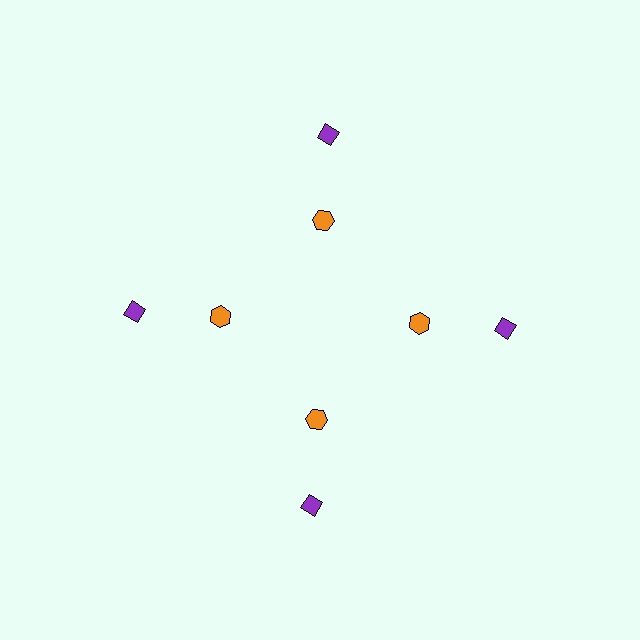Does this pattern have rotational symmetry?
Yes, this pattern has 4-fold rotational symmetry. It looks the same after rotating 90 degrees around the center.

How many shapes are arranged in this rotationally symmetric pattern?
There are 8 shapes, arranged in 4 groups of 2.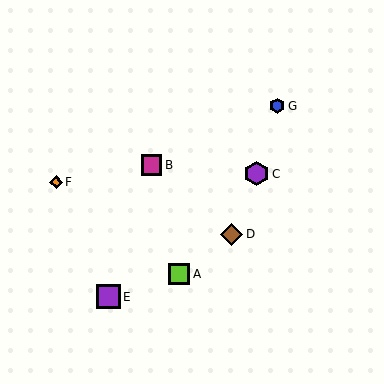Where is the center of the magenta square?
The center of the magenta square is at (152, 165).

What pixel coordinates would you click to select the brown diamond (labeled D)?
Click at (231, 234) to select the brown diamond D.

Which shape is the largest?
The purple hexagon (labeled C) is the largest.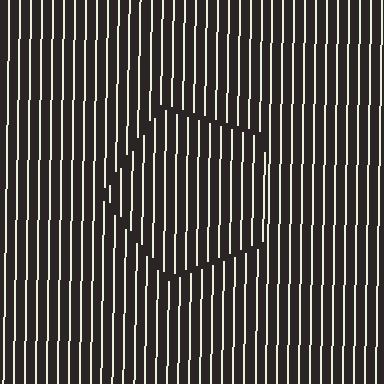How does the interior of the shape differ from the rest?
The interior of the shape contains the same grating, shifted by half a period — the contour is defined by the phase discontinuity where line-ends from the inner and outer gratings abut.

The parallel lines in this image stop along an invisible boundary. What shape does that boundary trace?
An illusory pentagon. The interior of the shape contains the same grating, shifted by half a period — the contour is defined by the phase discontinuity where line-ends from the inner and outer gratings abut.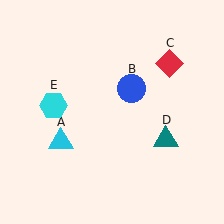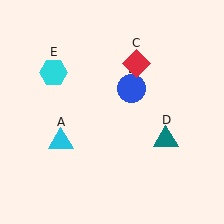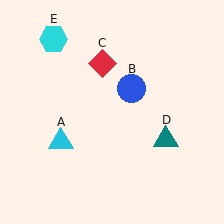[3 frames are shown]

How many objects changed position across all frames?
2 objects changed position: red diamond (object C), cyan hexagon (object E).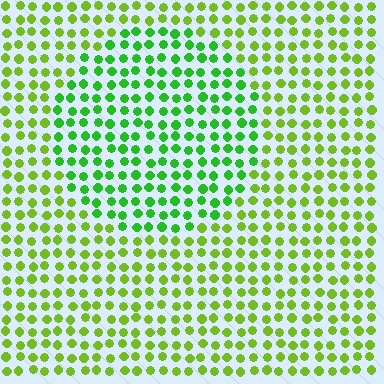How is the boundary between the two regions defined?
The boundary is defined purely by a slight shift in hue (about 31 degrees). Spacing, size, and orientation are identical on both sides.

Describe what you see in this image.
The image is filled with small lime elements in a uniform arrangement. A circle-shaped region is visible where the elements are tinted to a slightly different hue, forming a subtle color boundary.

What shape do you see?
I see a circle.